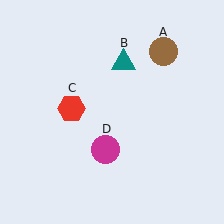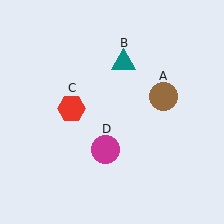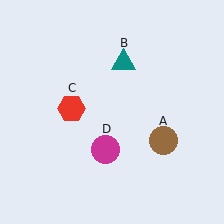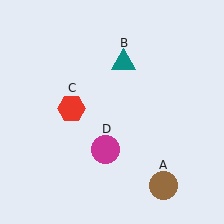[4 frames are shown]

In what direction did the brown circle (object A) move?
The brown circle (object A) moved down.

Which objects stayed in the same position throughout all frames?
Teal triangle (object B) and red hexagon (object C) and magenta circle (object D) remained stationary.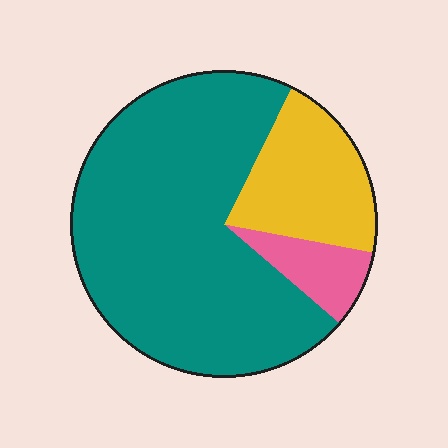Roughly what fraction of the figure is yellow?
Yellow takes up about one fifth (1/5) of the figure.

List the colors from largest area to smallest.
From largest to smallest: teal, yellow, pink.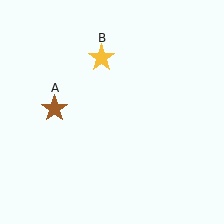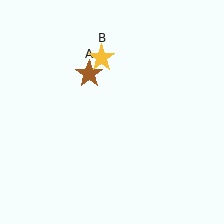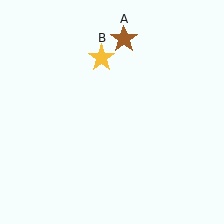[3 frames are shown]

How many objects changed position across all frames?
1 object changed position: brown star (object A).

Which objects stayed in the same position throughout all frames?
Yellow star (object B) remained stationary.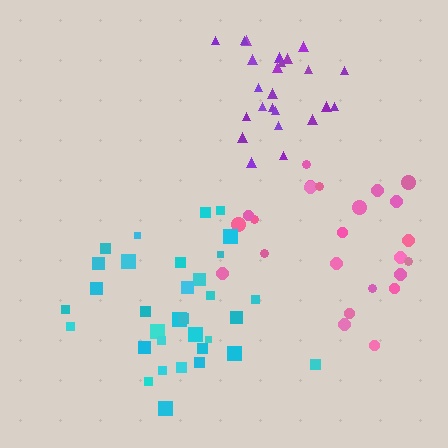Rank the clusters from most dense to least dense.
purple, cyan, pink.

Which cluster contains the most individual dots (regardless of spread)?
Cyan (33).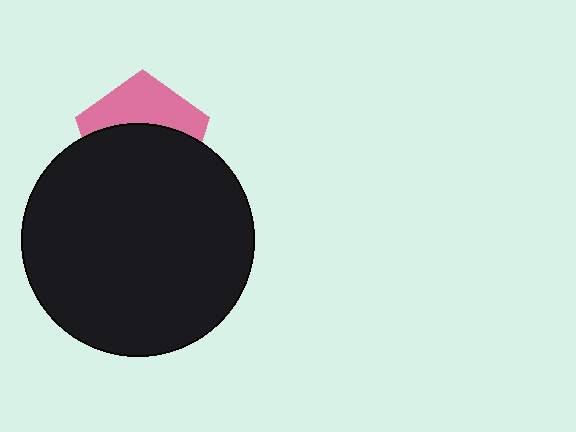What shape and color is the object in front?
The object in front is a black circle.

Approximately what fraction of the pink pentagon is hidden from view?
Roughly 60% of the pink pentagon is hidden behind the black circle.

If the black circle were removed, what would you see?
You would see the complete pink pentagon.